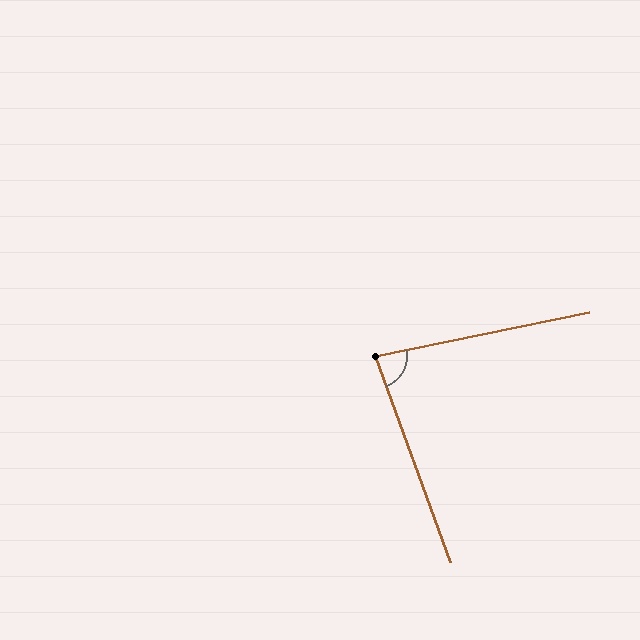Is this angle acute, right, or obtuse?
It is acute.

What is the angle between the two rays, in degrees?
Approximately 82 degrees.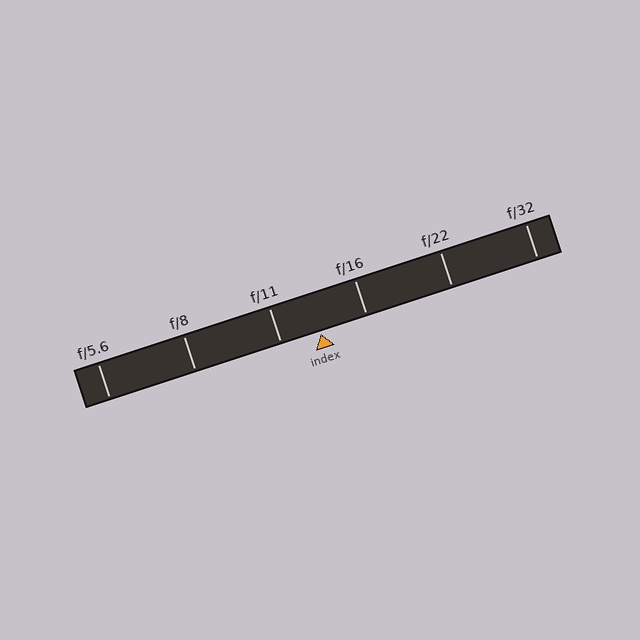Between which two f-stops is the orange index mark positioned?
The index mark is between f/11 and f/16.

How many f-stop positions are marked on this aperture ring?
There are 6 f-stop positions marked.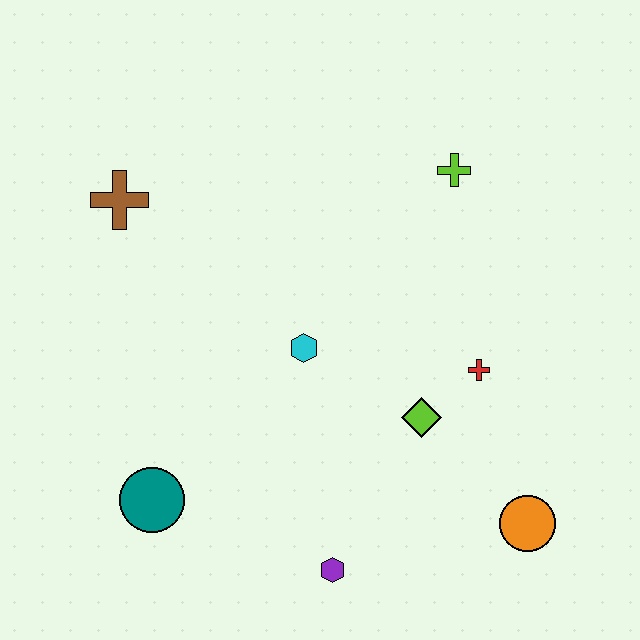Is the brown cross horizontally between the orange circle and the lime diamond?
No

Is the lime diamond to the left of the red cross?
Yes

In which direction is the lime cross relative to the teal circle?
The lime cross is above the teal circle.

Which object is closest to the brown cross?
The cyan hexagon is closest to the brown cross.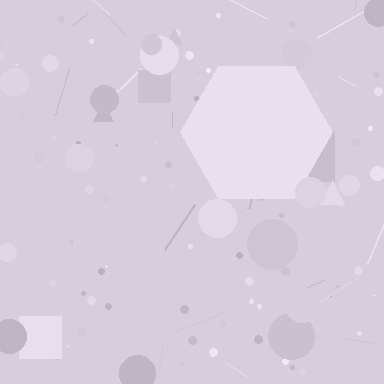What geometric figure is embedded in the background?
A hexagon is embedded in the background.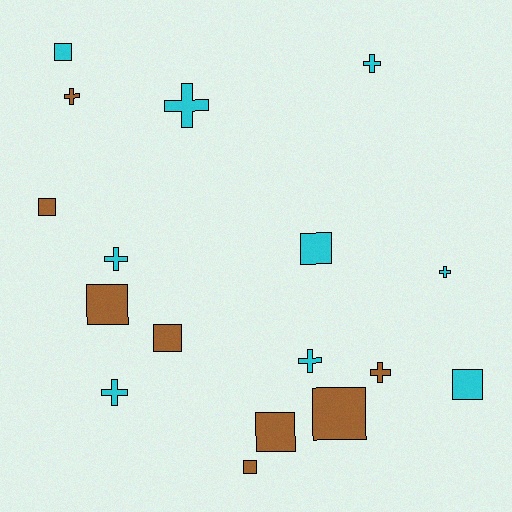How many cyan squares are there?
There are 3 cyan squares.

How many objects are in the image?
There are 17 objects.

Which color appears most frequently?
Cyan, with 9 objects.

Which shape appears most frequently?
Square, with 9 objects.